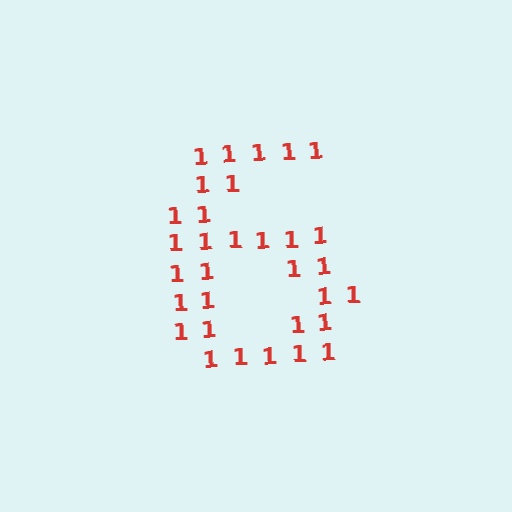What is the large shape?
The large shape is the digit 6.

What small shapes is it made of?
It is made of small digit 1's.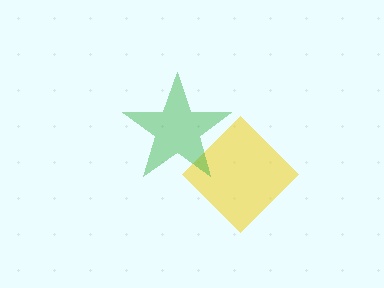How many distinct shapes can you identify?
There are 2 distinct shapes: a yellow diamond, a green star.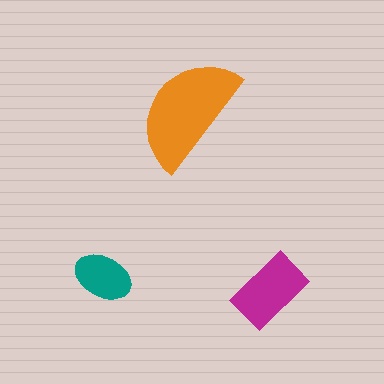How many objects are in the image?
There are 3 objects in the image.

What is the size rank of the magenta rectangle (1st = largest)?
2nd.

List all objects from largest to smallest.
The orange semicircle, the magenta rectangle, the teal ellipse.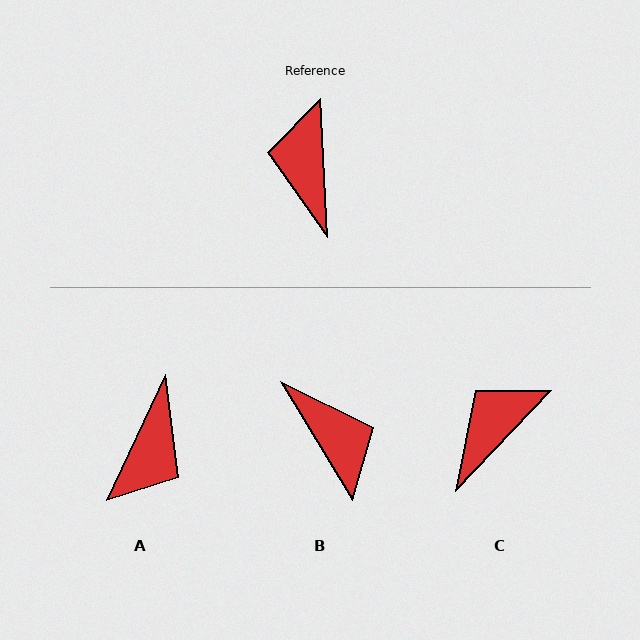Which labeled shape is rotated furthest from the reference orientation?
A, about 152 degrees away.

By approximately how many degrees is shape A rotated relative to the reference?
Approximately 152 degrees counter-clockwise.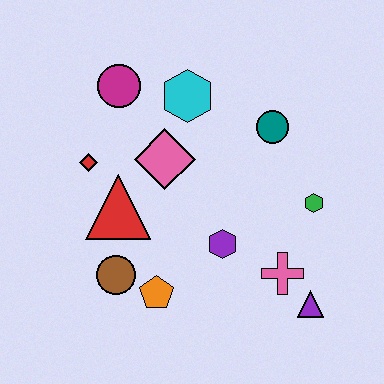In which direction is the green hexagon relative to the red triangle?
The green hexagon is to the right of the red triangle.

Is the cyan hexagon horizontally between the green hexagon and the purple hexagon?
No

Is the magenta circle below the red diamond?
No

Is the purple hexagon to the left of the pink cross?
Yes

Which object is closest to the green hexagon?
The pink cross is closest to the green hexagon.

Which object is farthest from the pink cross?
The magenta circle is farthest from the pink cross.